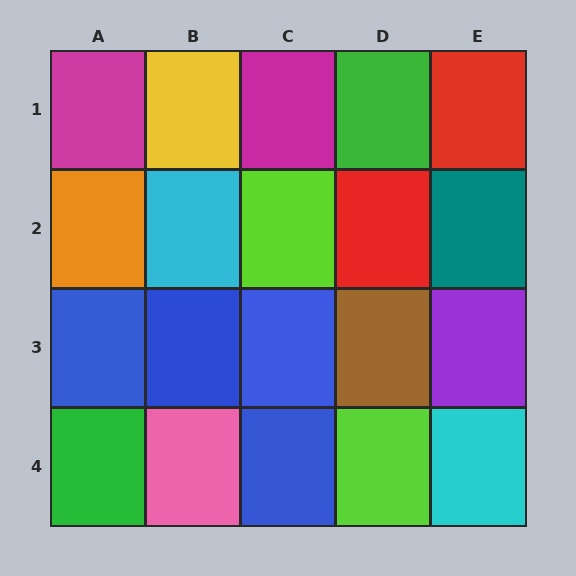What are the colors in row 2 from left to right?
Orange, cyan, lime, red, teal.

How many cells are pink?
1 cell is pink.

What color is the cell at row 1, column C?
Magenta.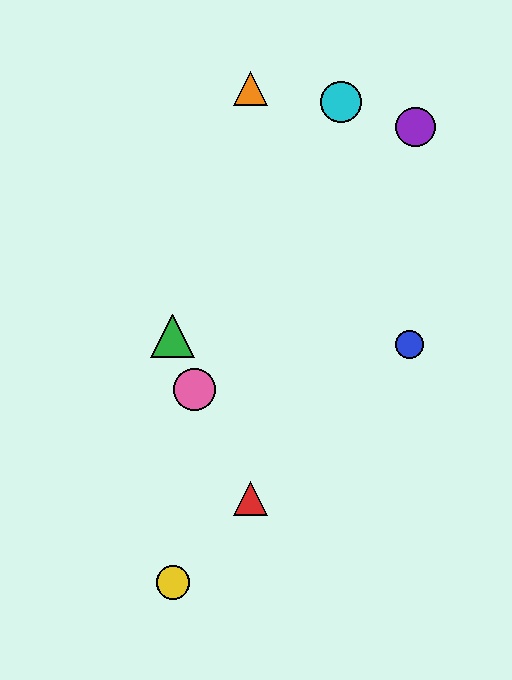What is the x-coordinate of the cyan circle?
The cyan circle is at x≈341.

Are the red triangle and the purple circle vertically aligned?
No, the red triangle is at x≈251 and the purple circle is at x≈416.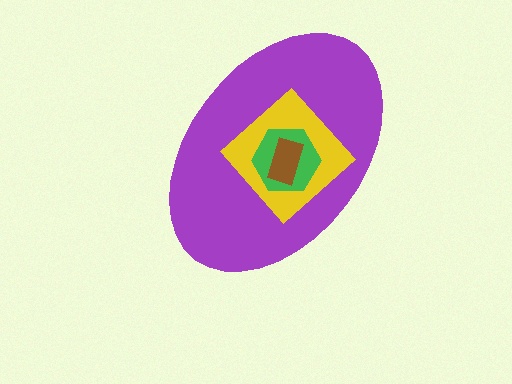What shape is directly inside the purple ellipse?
The yellow diamond.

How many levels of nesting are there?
4.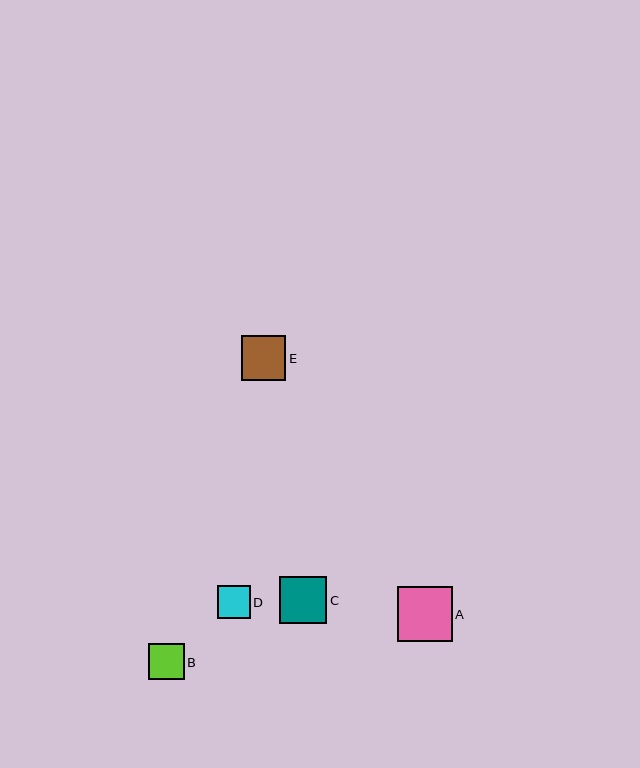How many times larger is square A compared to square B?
Square A is approximately 1.6 times the size of square B.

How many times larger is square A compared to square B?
Square A is approximately 1.6 times the size of square B.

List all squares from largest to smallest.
From largest to smallest: A, C, E, B, D.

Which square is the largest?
Square A is the largest with a size of approximately 55 pixels.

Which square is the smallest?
Square D is the smallest with a size of approximately 33 pixels.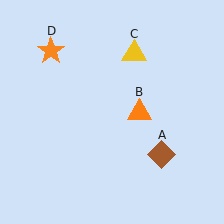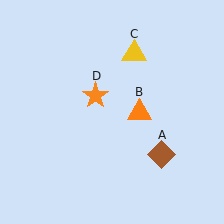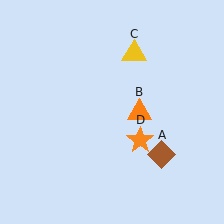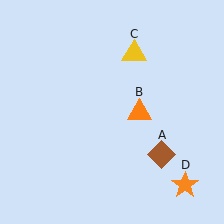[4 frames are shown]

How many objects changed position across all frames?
1 object changed position: orange star (object D).